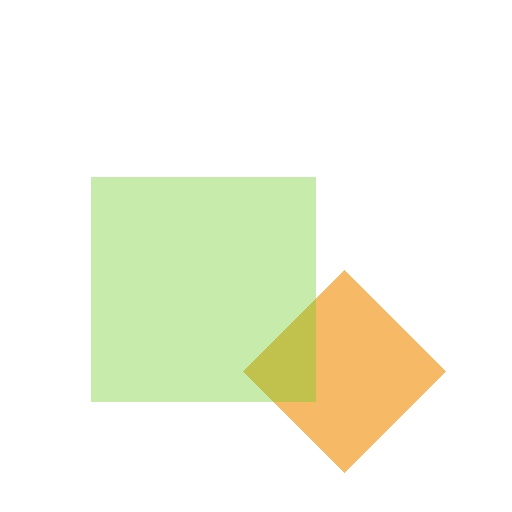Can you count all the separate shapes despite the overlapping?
Yes, there are 2 separate shapes.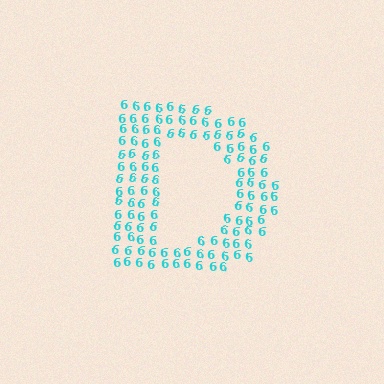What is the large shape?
The large shape is the letter D.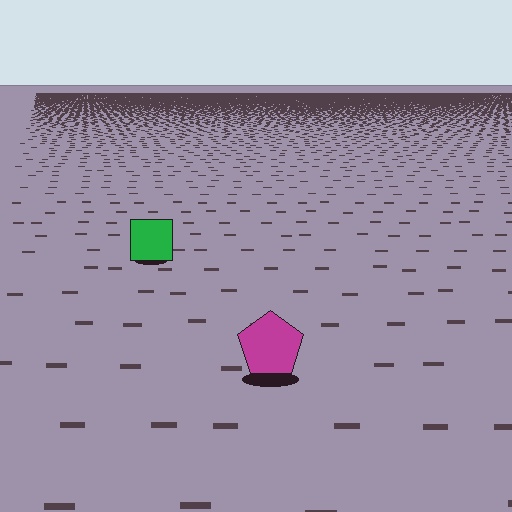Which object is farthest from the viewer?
The green square is farthest from the viewer. It appears smaller and the ground texture around it is denser.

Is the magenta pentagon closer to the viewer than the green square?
Yes. The magenta pentagon is closer — you can tell from the texture gradient: the ground texture is coarser near it.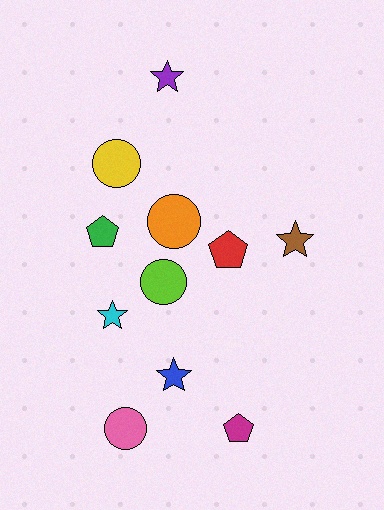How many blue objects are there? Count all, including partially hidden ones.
There is 1 blue object.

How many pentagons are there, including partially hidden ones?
There are 3 pentagons.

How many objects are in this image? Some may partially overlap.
There are 11 objects.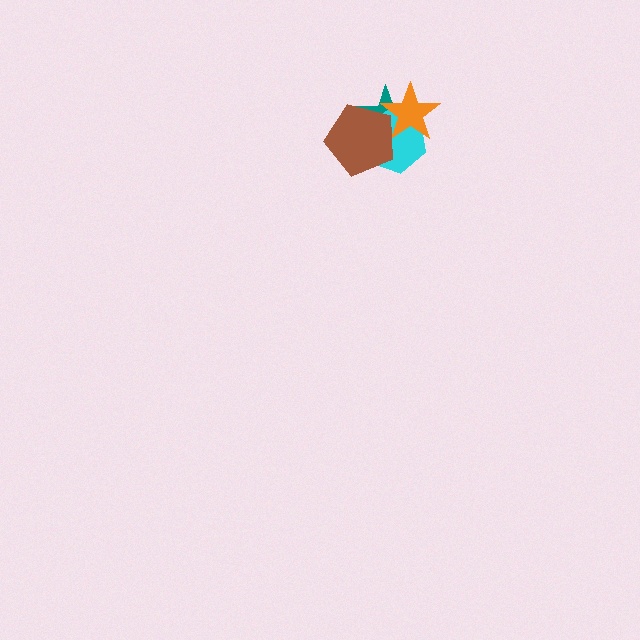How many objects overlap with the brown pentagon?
3 objects overlap with the brown pentagon.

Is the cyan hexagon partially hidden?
Yes, it is partially covered by another shape.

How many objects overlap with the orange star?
3 objects overlap with the orange star.